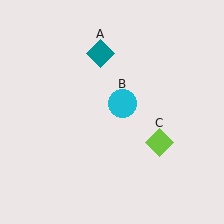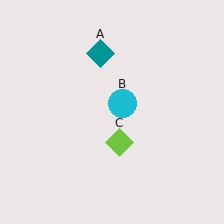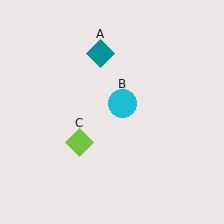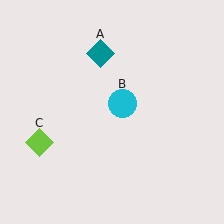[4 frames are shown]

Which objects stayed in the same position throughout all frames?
Teal diamond (object A) and cyan circle (object B) remained stationary.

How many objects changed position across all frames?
1 object changed position: lime diamond (object C).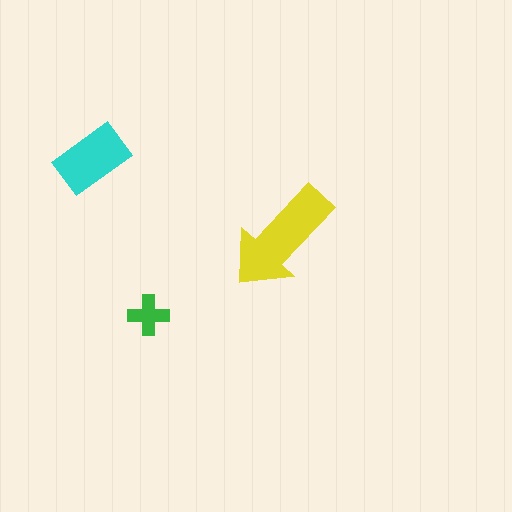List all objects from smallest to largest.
The green cross, the cyan rectangle, the yellow arrow.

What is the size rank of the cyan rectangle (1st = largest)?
2nd.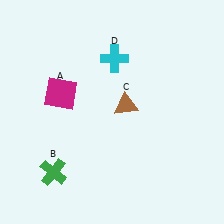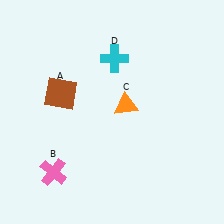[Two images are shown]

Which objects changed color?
A changed from magenta to brown. B changed from green to pink. C changed from brown to orange.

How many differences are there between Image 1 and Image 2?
There are 3 differences between the two images.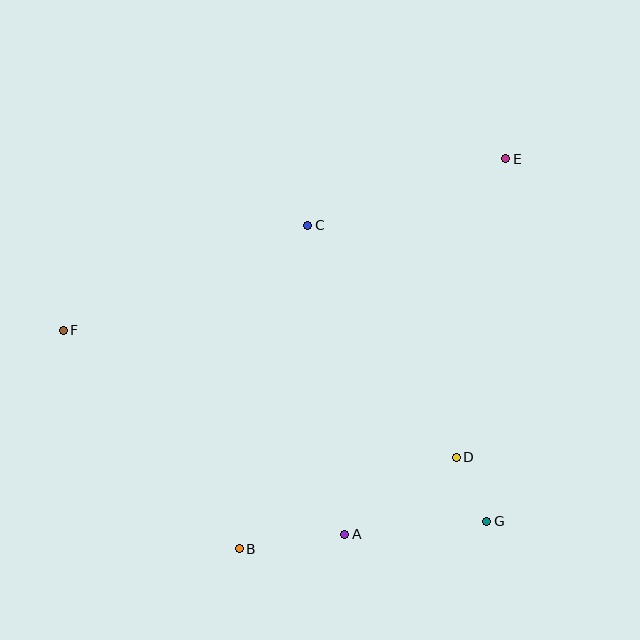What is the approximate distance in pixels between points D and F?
The distance between D and F is approximately 413 pixels.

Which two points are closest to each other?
Points D and G are closest to each other.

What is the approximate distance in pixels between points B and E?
The distance between B and E is approximately 472 pixels.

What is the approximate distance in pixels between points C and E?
The distance between C and E is approximately 209 pixels.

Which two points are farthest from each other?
Points E and F are farthest from each other.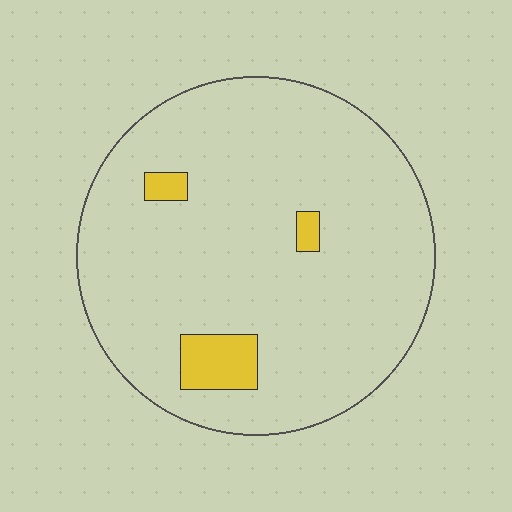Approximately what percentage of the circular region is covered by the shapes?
Approximately 5%.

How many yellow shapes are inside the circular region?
3.